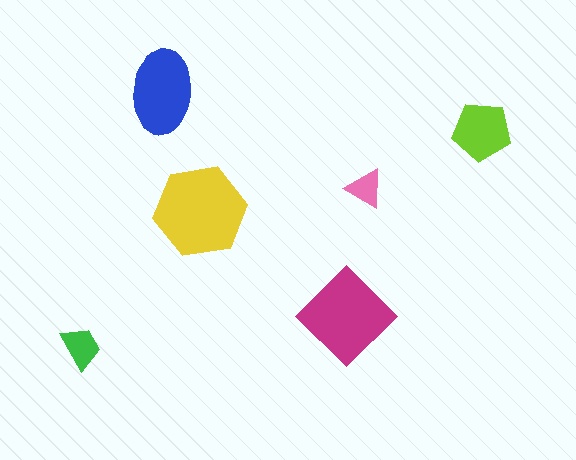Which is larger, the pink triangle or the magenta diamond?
The magenta diamond.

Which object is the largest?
The yellow hexagon.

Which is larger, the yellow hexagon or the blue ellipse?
The yellow hexagon.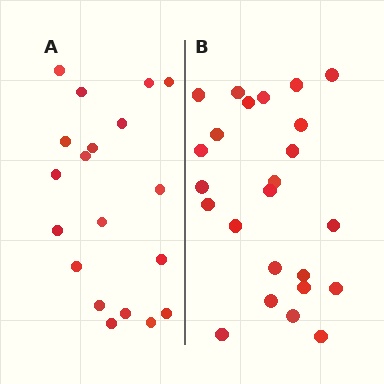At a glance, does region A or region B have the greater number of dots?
Region B (the right region) has more dots.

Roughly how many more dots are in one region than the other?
Region B has about 5 more dots than region A.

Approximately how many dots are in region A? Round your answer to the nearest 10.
About 20 dots. (The exact count is 19, which rounds to 20.)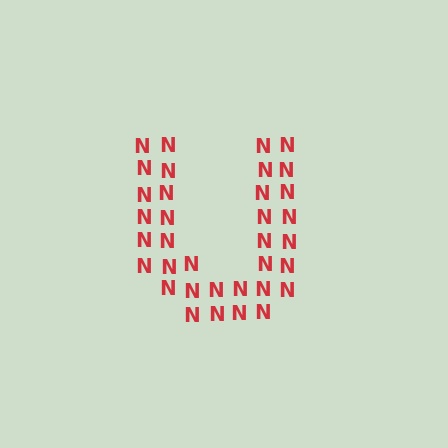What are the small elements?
The small elements are letter N's.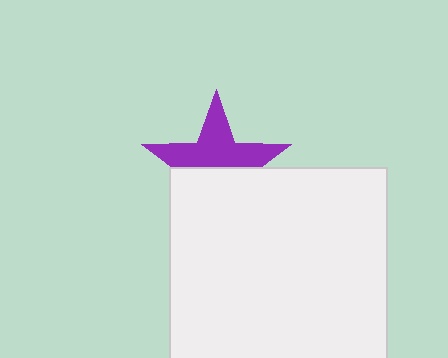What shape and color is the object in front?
The object in front is a white rectangle.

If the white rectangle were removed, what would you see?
You would see the complete purple star.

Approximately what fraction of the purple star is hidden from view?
Roughly 47% of the purple star is hidden behind the white rectangle.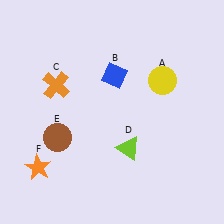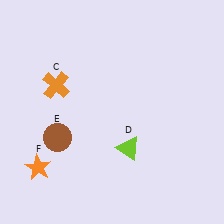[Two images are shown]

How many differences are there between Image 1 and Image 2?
There are 2 differences between the two images.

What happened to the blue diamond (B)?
The blue diamond (B) was removed in Image 2. It was in the top-right area of Image 1.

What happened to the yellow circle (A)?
The yellow circle (A) was removed in Image 2. It was in the top-right area of Image 1.